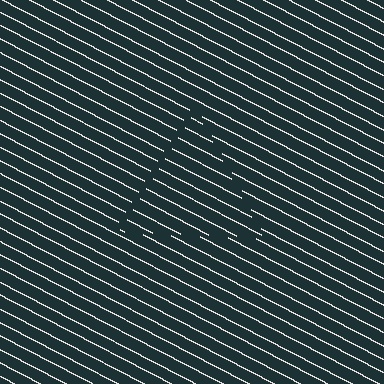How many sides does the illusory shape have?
3 sides — the line-ends trace a triangle.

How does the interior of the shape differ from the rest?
The interior of the shape contains the same grating, shifted by half a period — the contour is defined by the phase discontinuity where line-ends from the inner and outer gratings abut.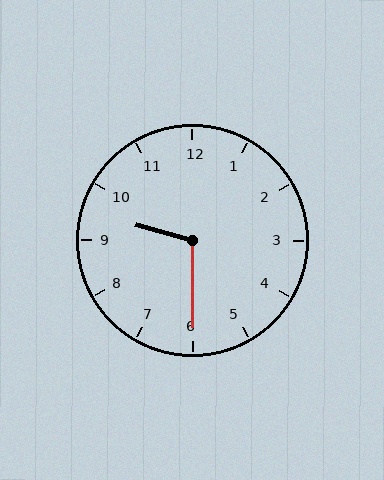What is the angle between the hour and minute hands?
Approximately 105 degrees.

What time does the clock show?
9:30.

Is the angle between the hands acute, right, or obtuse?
It is obtuse.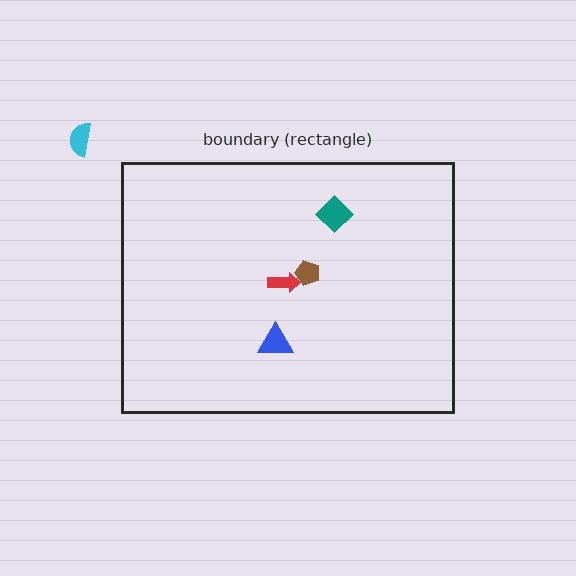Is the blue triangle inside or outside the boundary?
Inside.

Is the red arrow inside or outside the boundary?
Inside.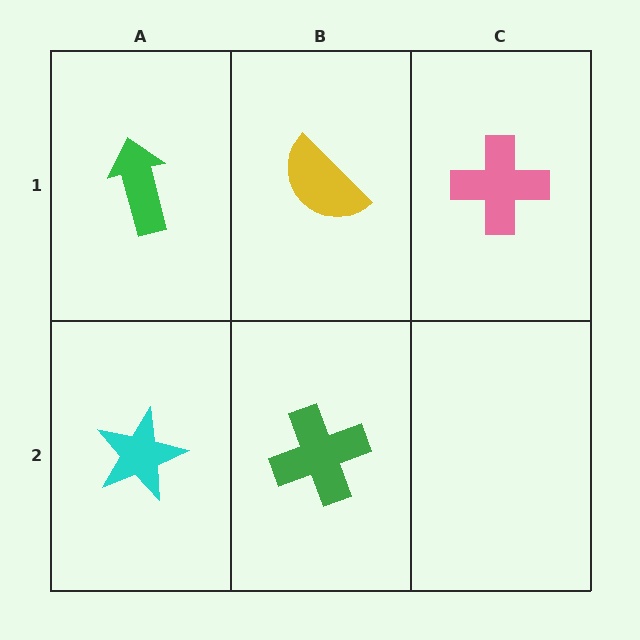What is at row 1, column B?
A yellow semicircle.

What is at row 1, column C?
A pink cross.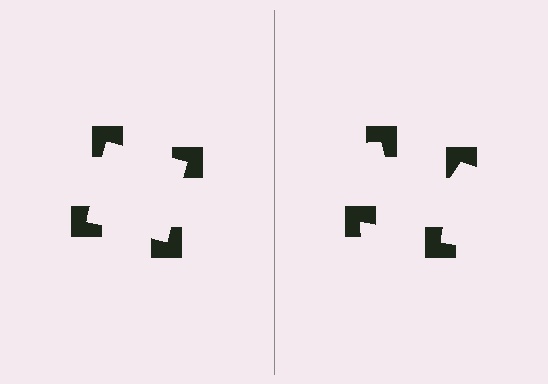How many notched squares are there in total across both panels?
8 — 4 on each side.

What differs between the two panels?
The notched squares are positioned identically on both sides; only the wedge orientations differ. On the left they align to a square; on the right they are misaligned.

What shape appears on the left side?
An illusory square.